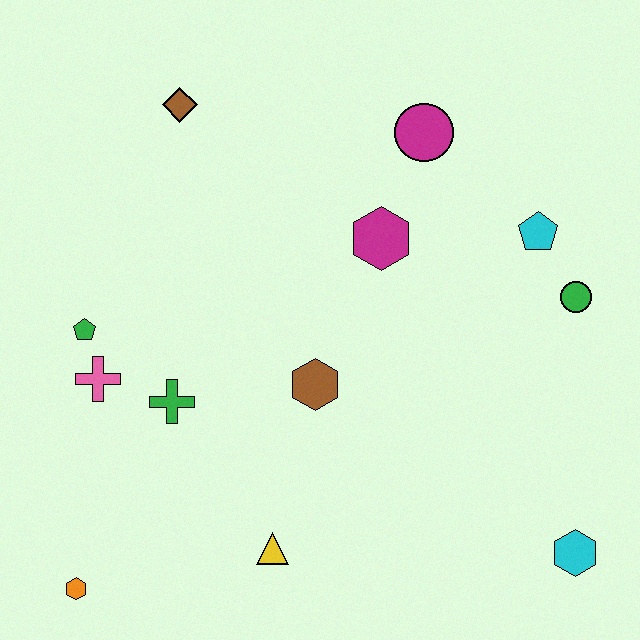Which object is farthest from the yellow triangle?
The brown diamond is farthest from the yellow triangle.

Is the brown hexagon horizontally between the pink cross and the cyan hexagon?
Yes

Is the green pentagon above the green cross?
Yes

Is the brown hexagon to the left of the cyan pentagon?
Yes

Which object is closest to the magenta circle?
The magenta hexagon is closest to the magenta circle.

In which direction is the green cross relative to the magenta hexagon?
The green cross is to the left of the magenta hexagon.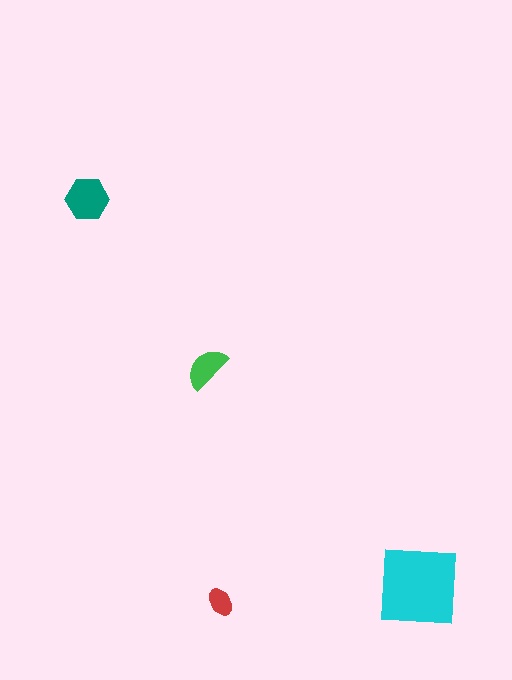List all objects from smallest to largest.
The red ellipse, the green semicircle, the teal hexagon, the cyan square.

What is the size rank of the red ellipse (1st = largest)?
4th.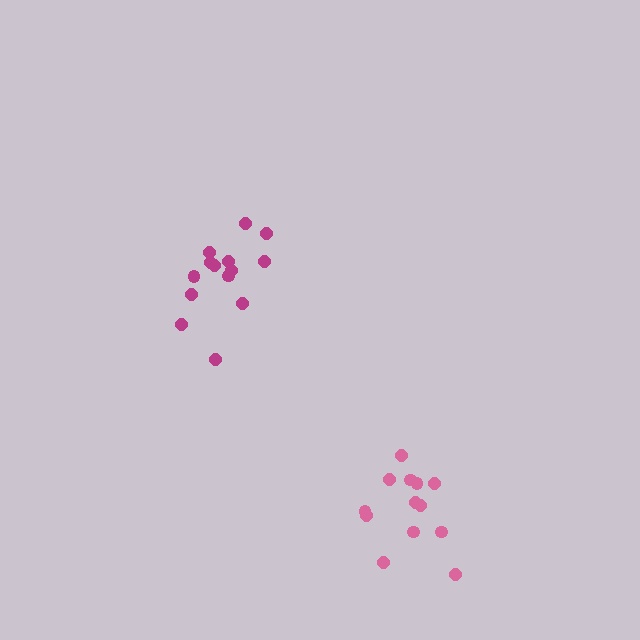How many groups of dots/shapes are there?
There are 2 groups.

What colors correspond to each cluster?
The clusters are colored: pink, magenta.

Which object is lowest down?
The pink cluster is bottommost.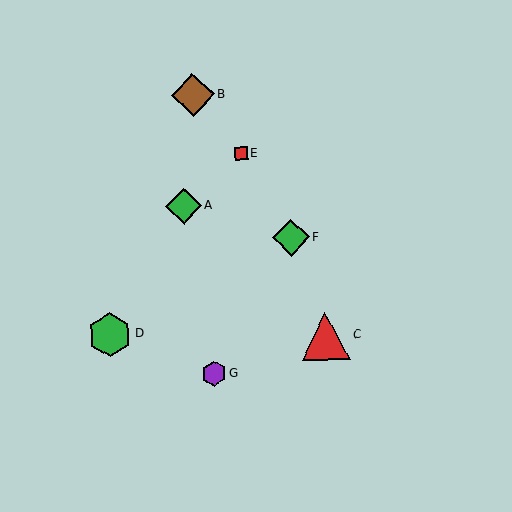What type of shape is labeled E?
Shape E is a red square.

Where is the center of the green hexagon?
The center of the green hexagon is at (110, 335).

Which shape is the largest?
The red triangle (labeled C) is the largest.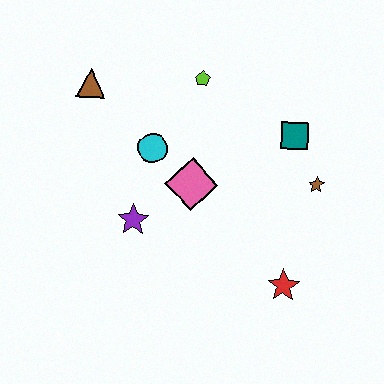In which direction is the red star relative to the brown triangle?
The red star is to the right of the brown triangle.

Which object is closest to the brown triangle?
The cyan circle is closest to the brown triangle.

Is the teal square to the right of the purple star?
Yes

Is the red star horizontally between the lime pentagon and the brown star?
Yes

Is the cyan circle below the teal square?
Yes